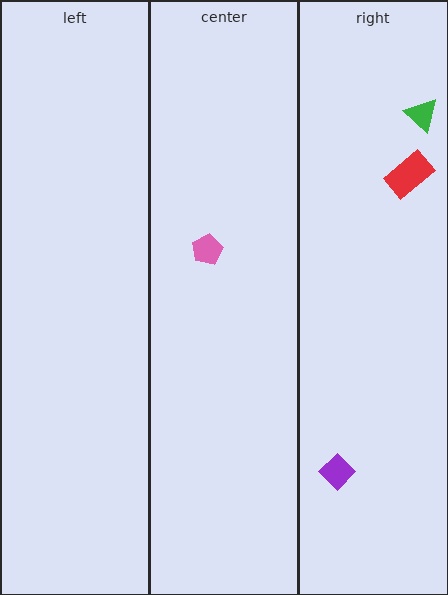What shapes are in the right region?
The red rectangle, the green triangle, the purple diamond.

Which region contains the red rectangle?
The right region.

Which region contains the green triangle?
The right region.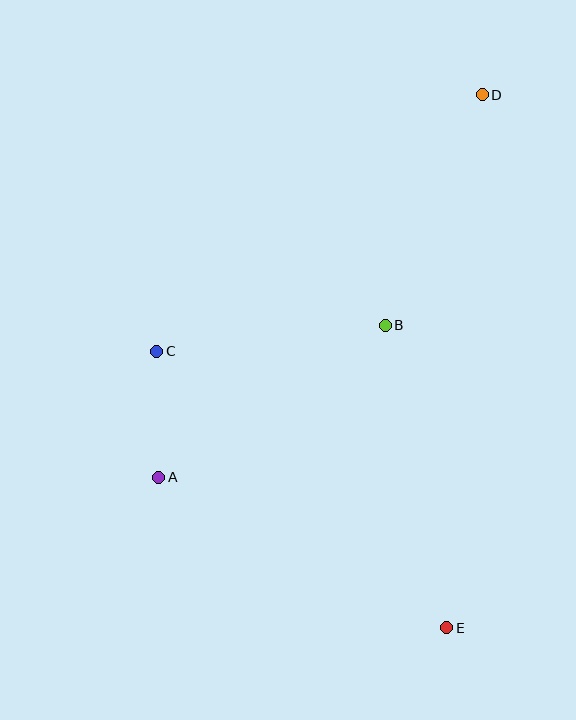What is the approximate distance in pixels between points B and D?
The distance between B and D is approximately 250 pixels.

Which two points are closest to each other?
Points A and C are closest to each other.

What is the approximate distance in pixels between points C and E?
The distance between C and E is approximately 400 pixels.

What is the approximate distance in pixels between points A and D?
The distance between A and D is approximately 501 pixels.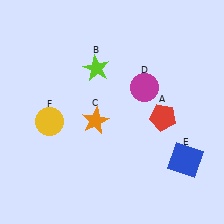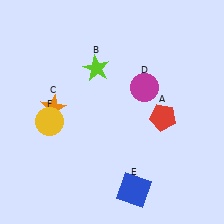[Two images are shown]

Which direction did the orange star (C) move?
The orange star (C) moved left.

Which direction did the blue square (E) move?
The blue square (E) moved left.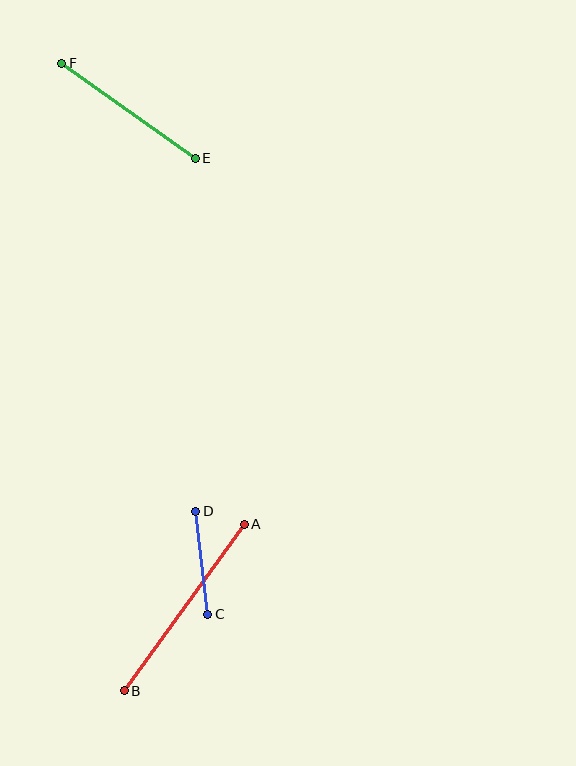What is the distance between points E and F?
The distance is approximately 164 pixels.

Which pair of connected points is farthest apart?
Points A and B are farthest apart.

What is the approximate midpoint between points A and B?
The midpoint is at approximately (184, 608) pixels.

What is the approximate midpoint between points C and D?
The midpoint is at approximately (202, 563) pixels.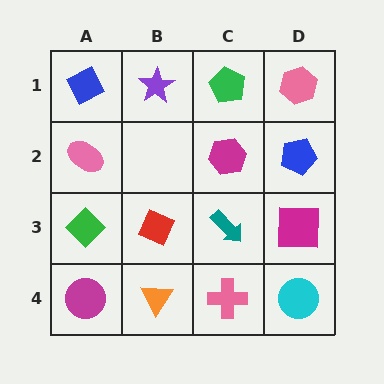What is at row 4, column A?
A magenta circle.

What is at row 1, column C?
A green pentagon.